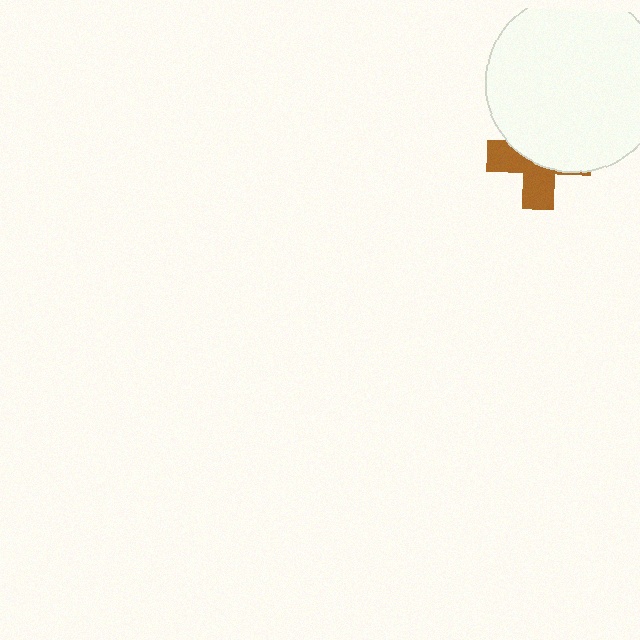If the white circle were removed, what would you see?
You would see the complete brown cross.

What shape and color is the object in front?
The object in front is a white circle.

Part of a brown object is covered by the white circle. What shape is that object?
It is a cross.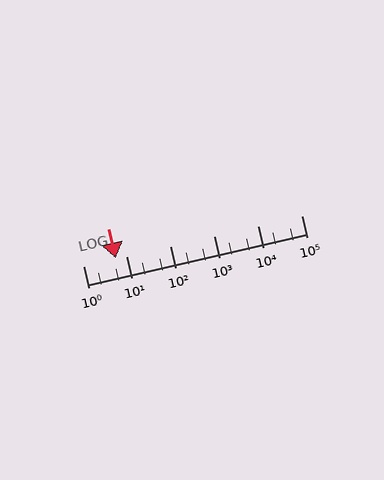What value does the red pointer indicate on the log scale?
The pointer indicates approximately 5.5.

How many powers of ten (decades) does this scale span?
The scale spans 5 decades, from 1 to 100000.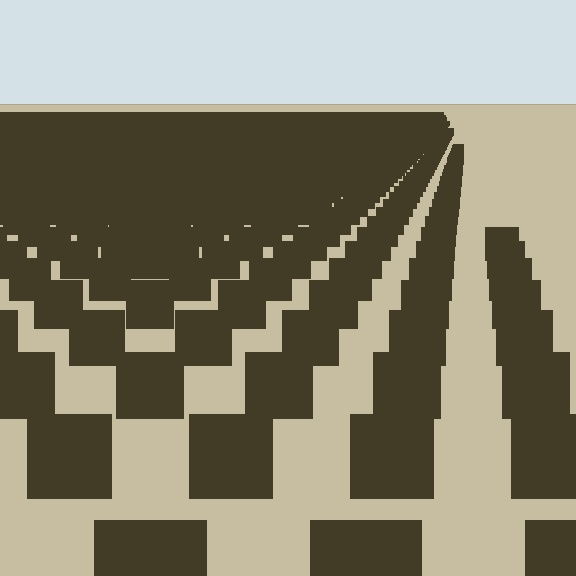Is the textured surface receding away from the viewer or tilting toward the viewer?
The surface is receding away from the viewer. Texture elements get smaller and denser toward the top.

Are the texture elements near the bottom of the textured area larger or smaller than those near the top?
Larger. Near the bottom, elements are closer to the viewer and appear at a bigger on-screen size.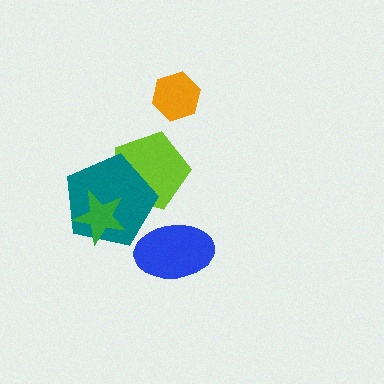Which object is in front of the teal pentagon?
The green star is in front of the teal pentagon.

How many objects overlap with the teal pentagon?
2 objects overlap with the teal pentagon.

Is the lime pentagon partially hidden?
Yes, it is partially covered by another shape.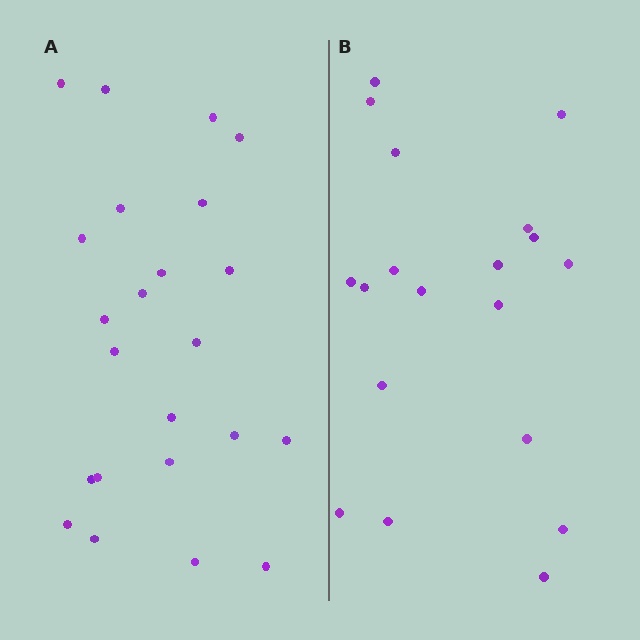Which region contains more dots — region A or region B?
Region A (the left region) has more dots.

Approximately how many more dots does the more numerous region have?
Region A has about 4 more dots than region B.